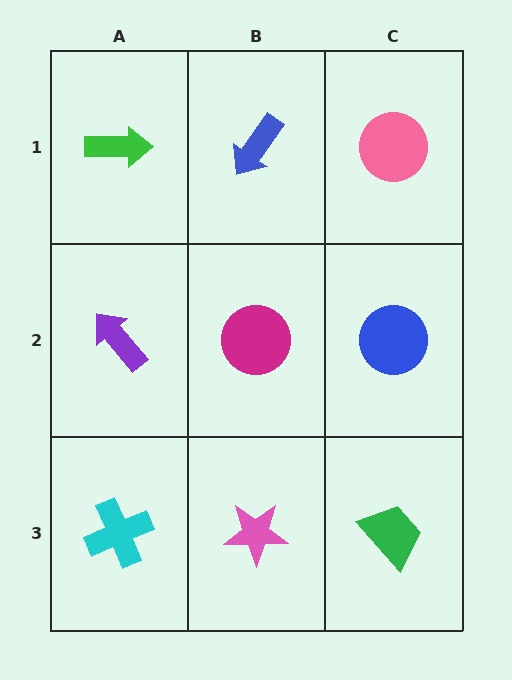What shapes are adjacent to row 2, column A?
A green arrow (row 1, column A), a cyan cross (row 3, column A), a magenta circle (row 2, column B).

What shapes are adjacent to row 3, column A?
A purple arrow (row 2, column A), a pink star (row 3, column B).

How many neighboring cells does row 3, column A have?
2.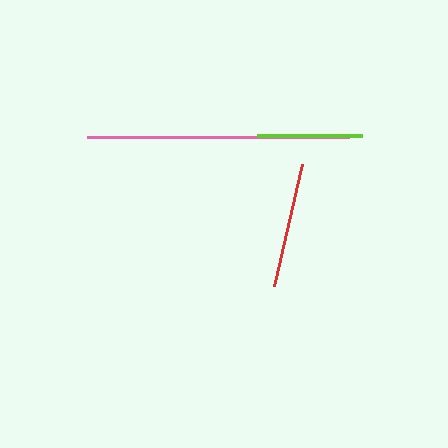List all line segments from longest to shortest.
From longest to shortest: pink, red, lime.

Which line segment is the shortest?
The lime line is the shortest at approximately 105 pixels.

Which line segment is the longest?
The pink line is the longest at approximately 262 pixels.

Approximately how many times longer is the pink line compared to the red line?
The pink line is approximately 2.1 times the length of the red line.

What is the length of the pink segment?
The pink segment is approximately 262 pixels long.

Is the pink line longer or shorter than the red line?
The pink line is longer than the red line.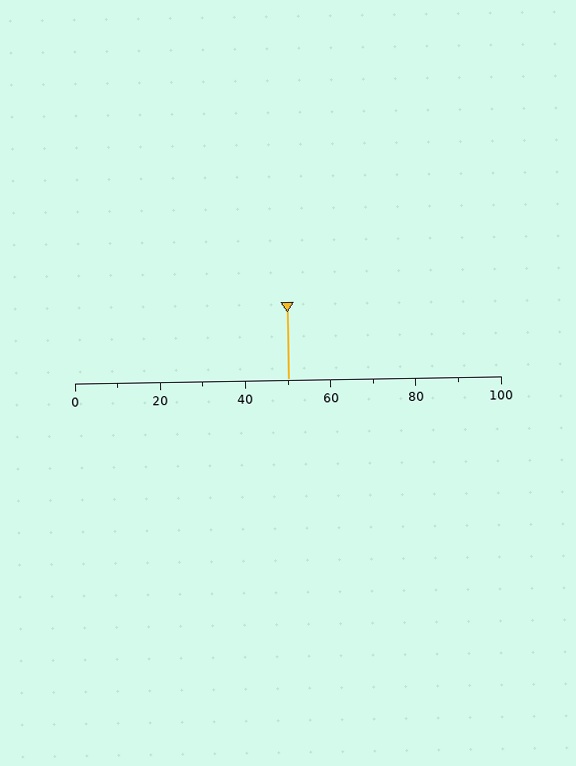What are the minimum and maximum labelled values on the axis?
The axis runs from 0 to 100.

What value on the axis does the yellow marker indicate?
The marker indicates approximately 50.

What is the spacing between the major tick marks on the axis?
The major ticks are spaced 20 apart.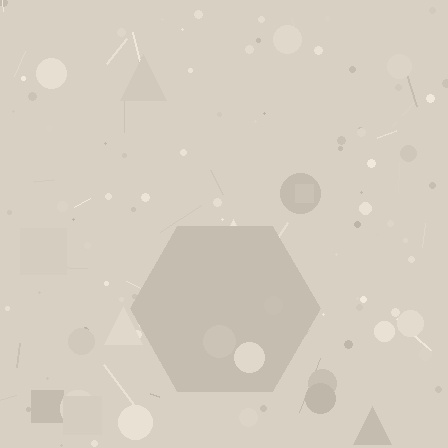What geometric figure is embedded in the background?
A hexagon is embedded in the background.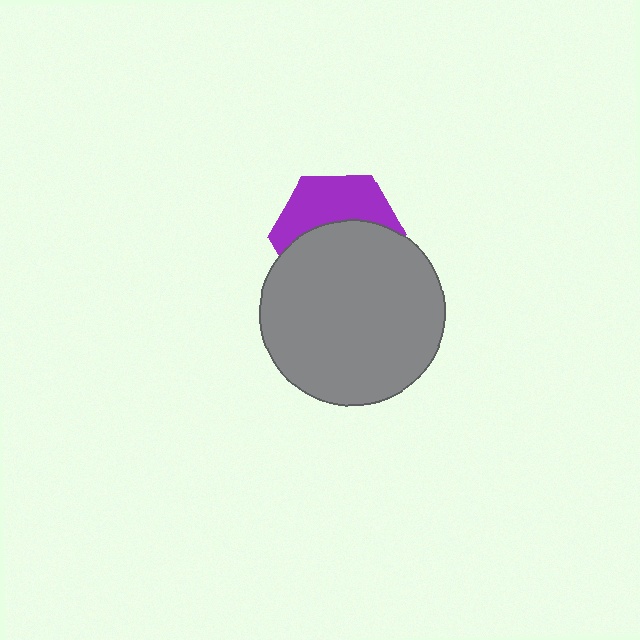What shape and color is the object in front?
The object in front is a gray circle.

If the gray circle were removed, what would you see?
You would see the complete purple hexagon.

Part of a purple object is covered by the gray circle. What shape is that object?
It is a hexagon.